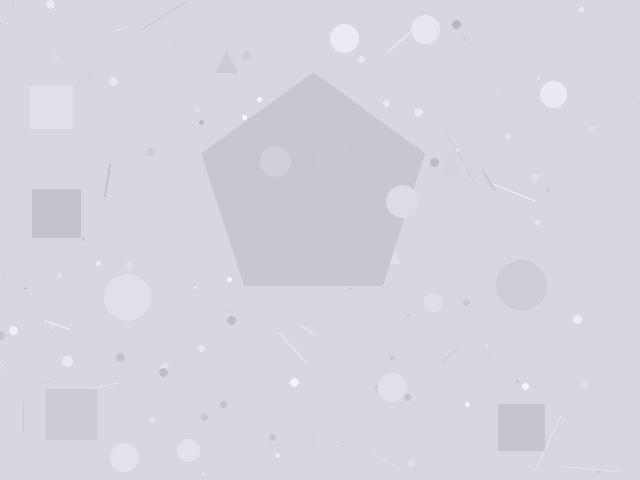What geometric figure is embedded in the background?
A pentagon is embedded in the background.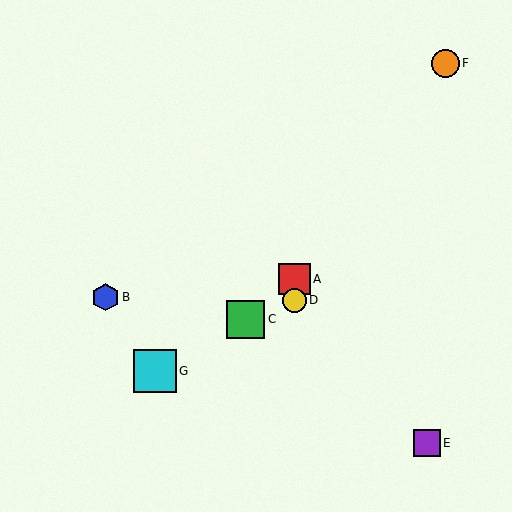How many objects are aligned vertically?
2 objects (A, D) are aligned vertically.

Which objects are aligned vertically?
Objects A, D are aligned vertically.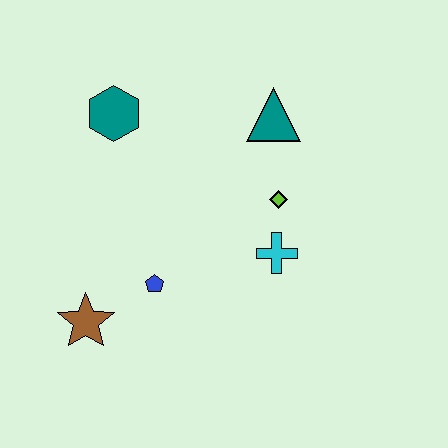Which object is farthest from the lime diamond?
The brown star is farthest from the lime diamond.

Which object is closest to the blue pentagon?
The brown star is closest to the blue pentagon.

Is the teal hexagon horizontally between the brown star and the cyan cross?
Yes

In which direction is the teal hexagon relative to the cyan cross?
The teal hexagon is to the left of the cyan cross.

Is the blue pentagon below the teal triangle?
Yes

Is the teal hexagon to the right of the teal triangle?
No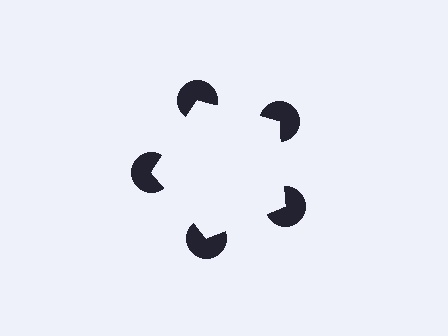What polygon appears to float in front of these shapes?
An illusory pentagon — its edges are inferred from the aligned wedge cuts in the pac-man discs, not physically drawn.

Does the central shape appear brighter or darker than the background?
It typically appears slightly brighter than the background, even though no actual brightness change is drawn.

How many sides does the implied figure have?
5 sides.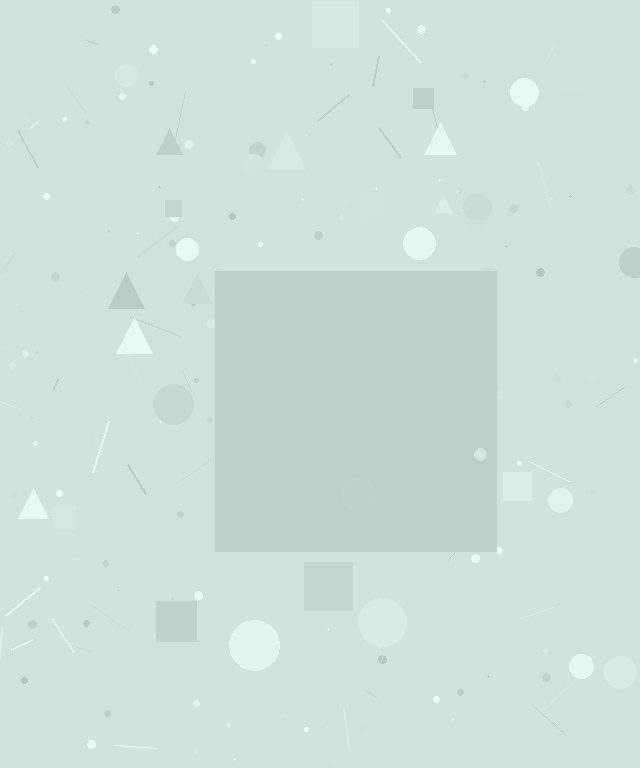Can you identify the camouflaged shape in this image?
The camouflaged shape is a square.